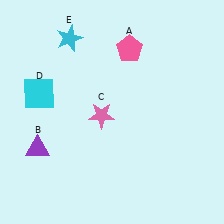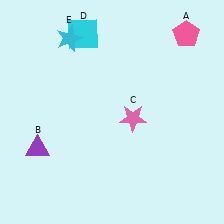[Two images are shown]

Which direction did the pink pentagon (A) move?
The pink pentagon (A) moved right.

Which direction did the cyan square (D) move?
The cyan square (D) moved up.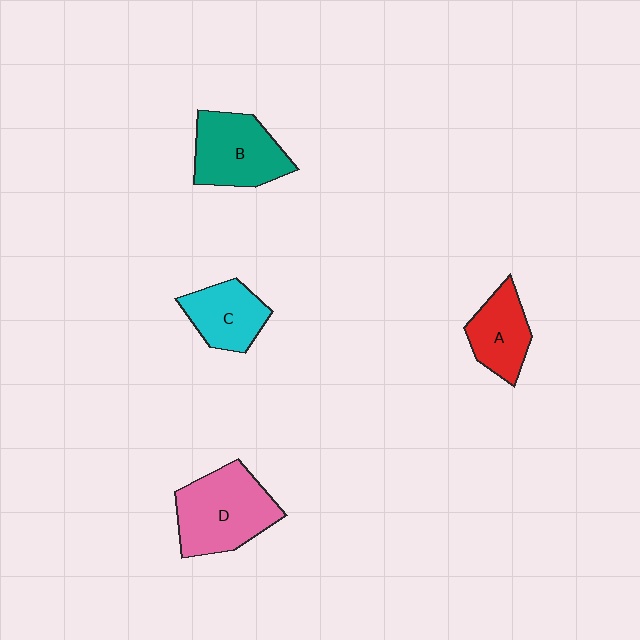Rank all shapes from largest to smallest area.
From largest to smallest: D (pink), B (teal), C (cyan), A (red).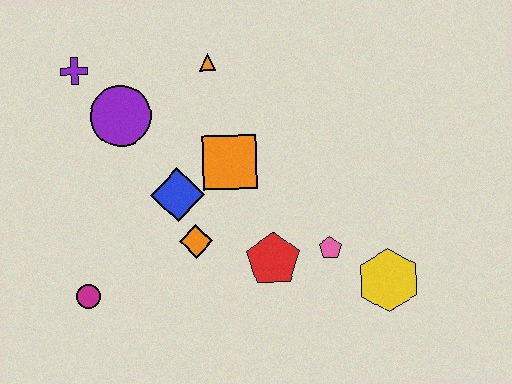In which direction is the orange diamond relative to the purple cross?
The orange diamond is below the purple cross.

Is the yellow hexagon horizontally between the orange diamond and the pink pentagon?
No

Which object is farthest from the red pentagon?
The purple cross is farthest from the red pentagon.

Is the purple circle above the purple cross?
No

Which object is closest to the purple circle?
The purple cross is closest to the purple circle.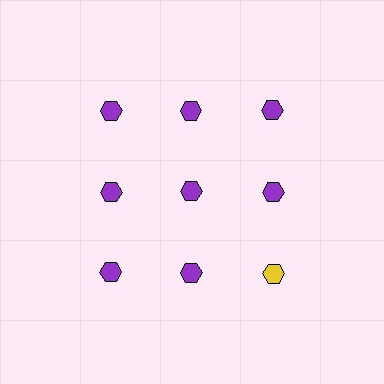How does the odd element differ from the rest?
It has a different color: yellow instead of purple.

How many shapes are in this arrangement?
There are 9 shapes arranged in a grid pattern.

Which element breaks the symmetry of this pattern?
The yellow hexagon in the third row, center column breaks the symmetry. All other shapes are purple hexagons.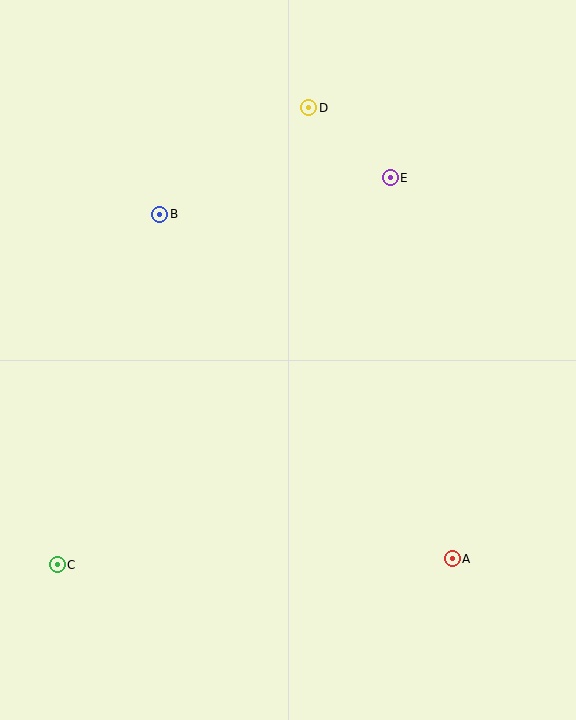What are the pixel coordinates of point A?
Point A is at (452, 559).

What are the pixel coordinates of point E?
Point E is at (390, 178).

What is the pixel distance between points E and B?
The distance between E and B is 233 pixels.